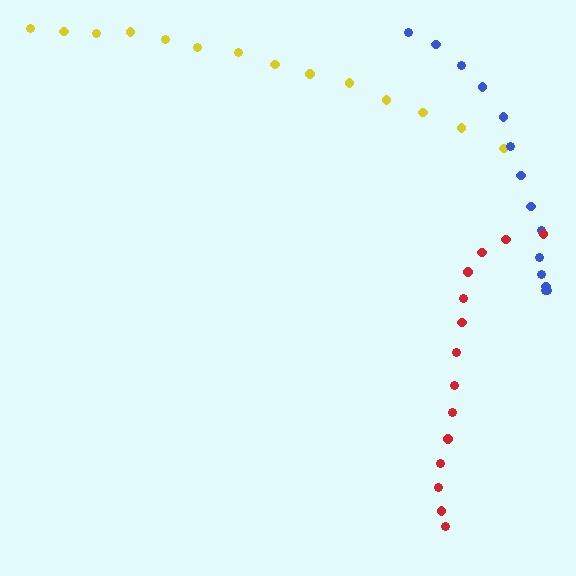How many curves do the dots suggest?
There are 3 distinct paths.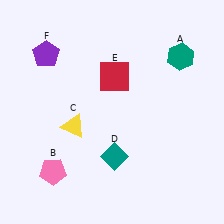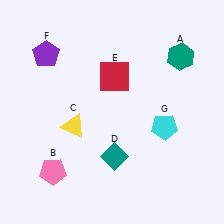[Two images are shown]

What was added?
A cyan pentagon (G) was added in Image 2.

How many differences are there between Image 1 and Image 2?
There is 1 difference between the two images.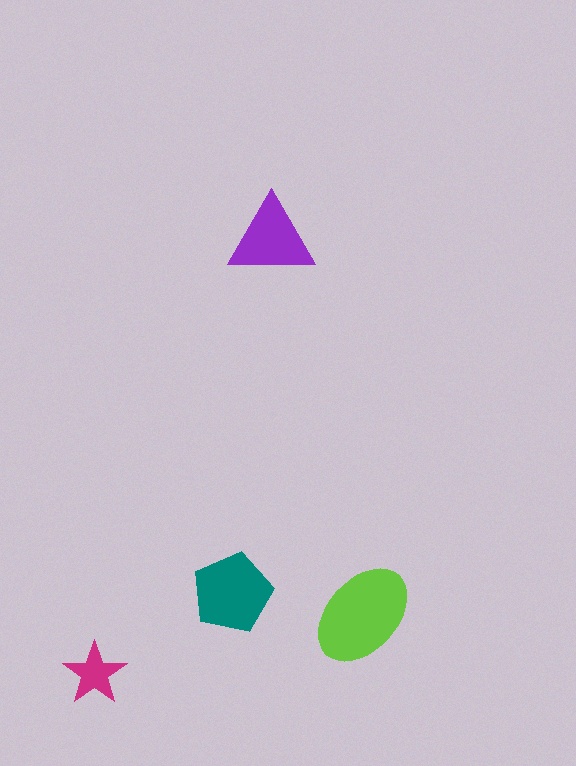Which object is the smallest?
The magenta star.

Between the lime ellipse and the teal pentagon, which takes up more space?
The lime ellipse.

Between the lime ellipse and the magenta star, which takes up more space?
The lime ellipse.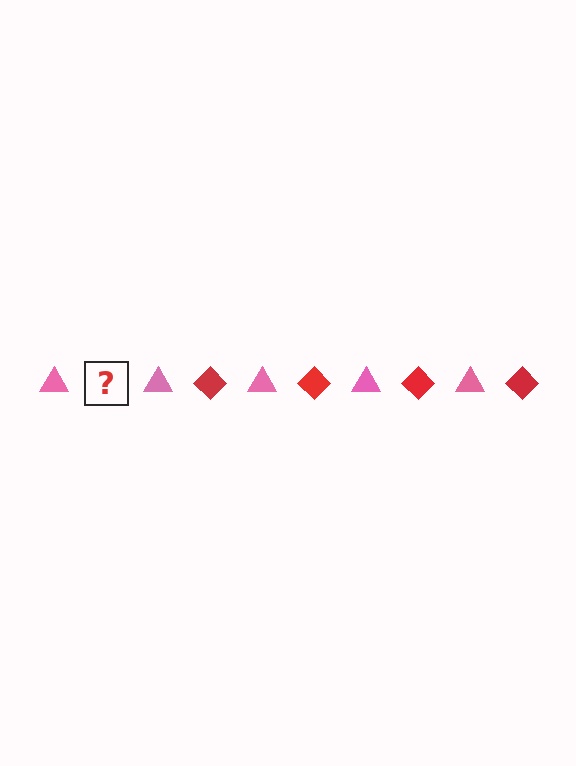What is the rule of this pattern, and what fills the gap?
The rule is that the pattern alternates between pink triangle and red diamond. The gap should be filled with a red diamond.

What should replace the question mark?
The question mark should be replaced with a red diamond.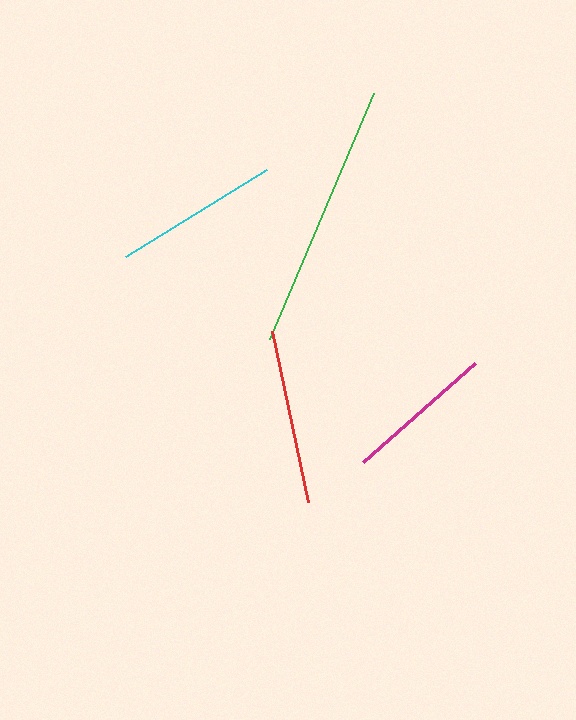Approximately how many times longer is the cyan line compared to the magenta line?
The cyan line is approximately 1.1 times the length of the magenta line.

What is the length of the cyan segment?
The cyan segment is approximately 166 pixels long.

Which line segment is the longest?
The green line is the longest at approximately 267 pixels.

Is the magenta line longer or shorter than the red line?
The red line is longer than the magenta line.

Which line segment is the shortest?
The magenta line is the shortest at approximately 149 pixels.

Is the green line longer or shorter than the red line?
The green line is longer than the red line.